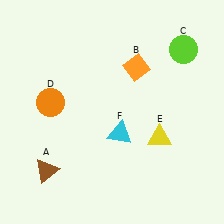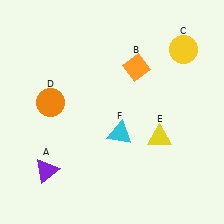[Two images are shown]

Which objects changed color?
A changed from brown to purple. C changed from lime to yellow.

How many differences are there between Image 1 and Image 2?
There are 2 differences between the two images.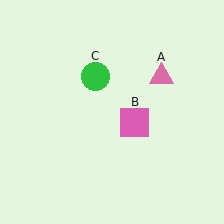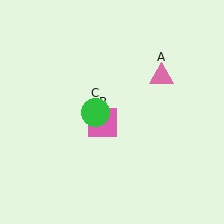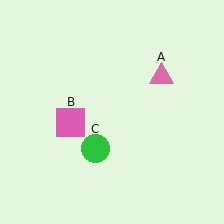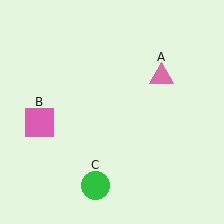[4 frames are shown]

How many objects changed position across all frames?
2 objects changed position: pink square (object B), green circle (object C).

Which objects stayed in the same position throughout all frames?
Pink triangle (object A) remained stationary.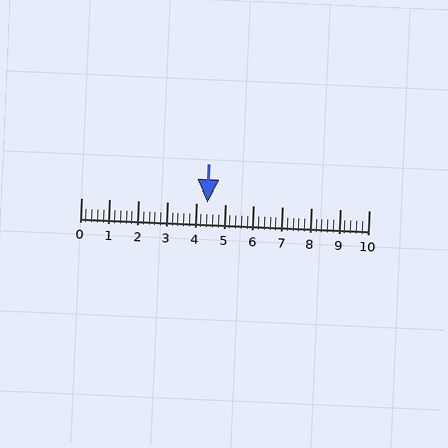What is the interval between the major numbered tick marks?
The major tick marks are spaced 1 units apart.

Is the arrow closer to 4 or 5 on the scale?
The arrow is closer to 4.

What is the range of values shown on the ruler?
The ruler shows values from 0 to 10.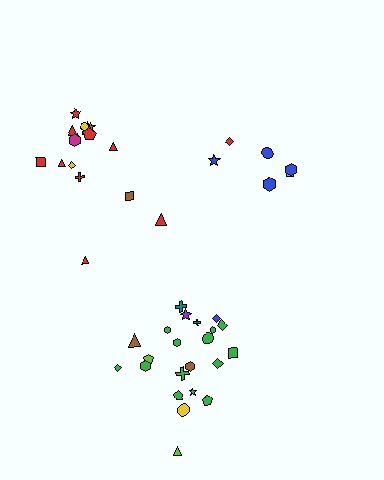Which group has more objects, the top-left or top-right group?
The top-left group.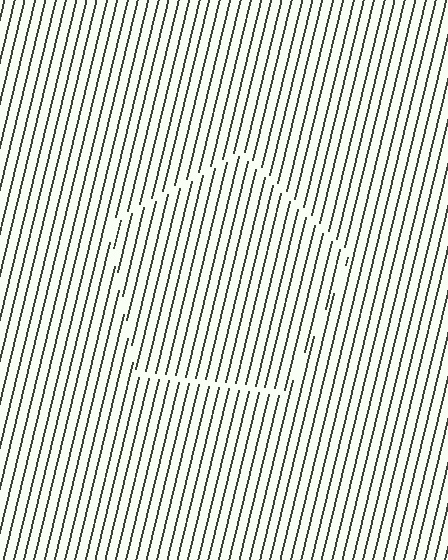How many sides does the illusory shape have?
5 sides — the line-ends trace a pentagon.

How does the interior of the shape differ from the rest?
The interior of the shape contains the same grating, shifted by half a period — the contour is defined by the phase discontinuity where line-ends from the inner and outer gratings abut.